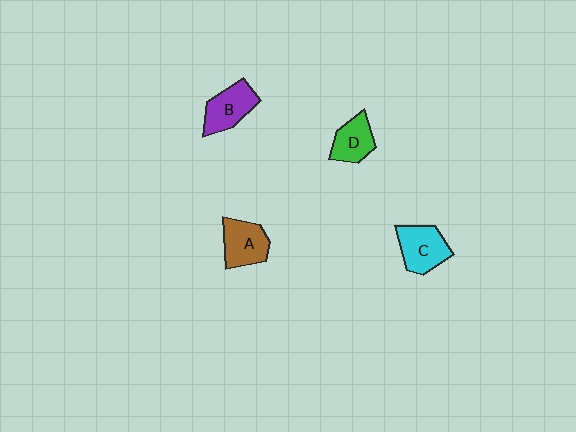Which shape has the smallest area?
Shape D (green).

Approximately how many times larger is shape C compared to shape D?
Approximately 1.3 times.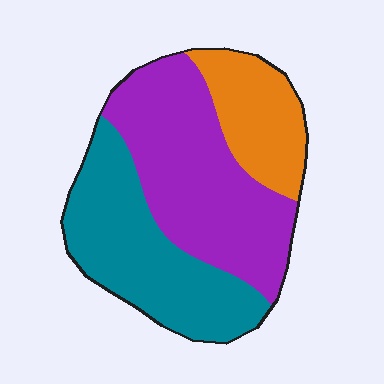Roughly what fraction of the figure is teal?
Teal takes up about three eighths (3/8) of the figure.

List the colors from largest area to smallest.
From largest to smallest: purple, teal, orange.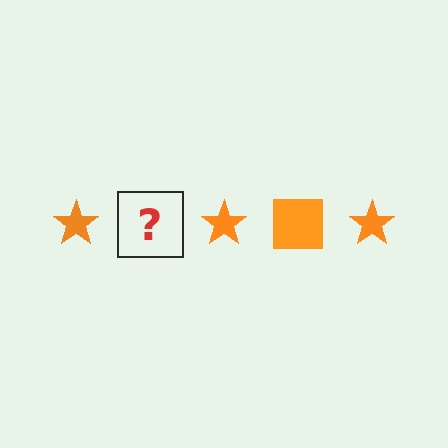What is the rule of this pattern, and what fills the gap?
The rule is that the pattern cycles through star, square shapes in orange. The gap should be filled with an orange square.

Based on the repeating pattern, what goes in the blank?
The blank should be an orange square.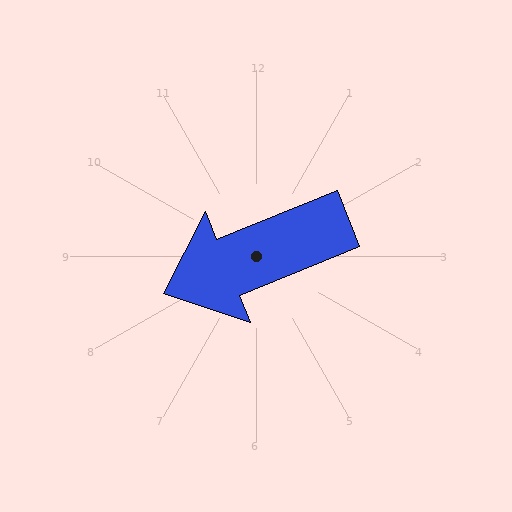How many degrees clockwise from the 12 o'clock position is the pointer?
Approximately 248 degrees.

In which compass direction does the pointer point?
West.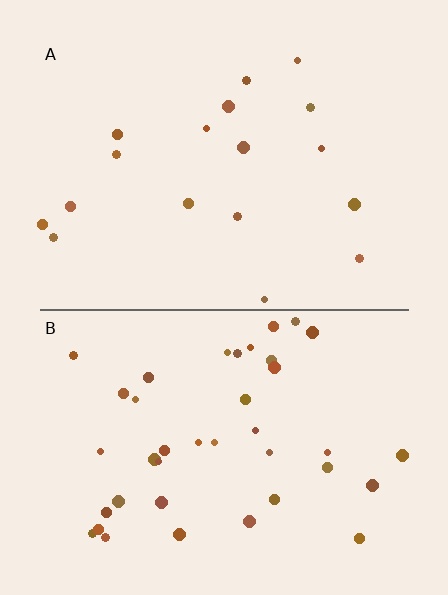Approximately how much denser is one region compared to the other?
Approximately 2.3× — region B over region A.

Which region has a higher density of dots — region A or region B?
B (the bottom).